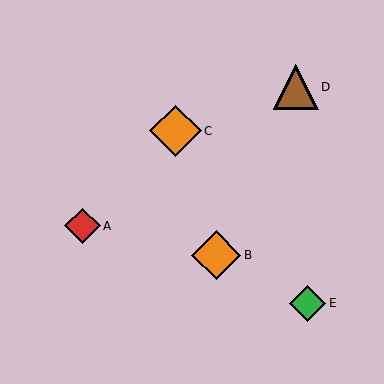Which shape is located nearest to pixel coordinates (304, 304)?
The green diamond (labeled E) at (307, 303) is nearest to that location.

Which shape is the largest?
The orange diamond (labeled C) is the largest.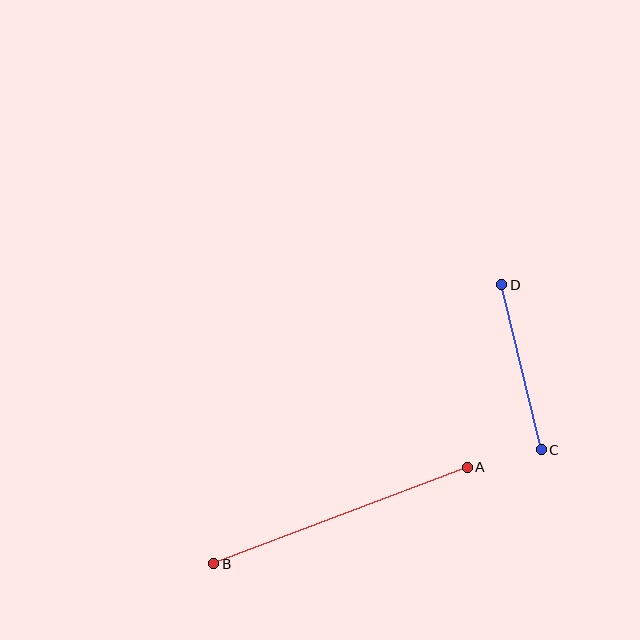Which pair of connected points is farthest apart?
Points A and B are farthest apart.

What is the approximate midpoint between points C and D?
The midpoint is at approximately (522, 367) pixels.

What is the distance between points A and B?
The distance is approximately 272 pixels.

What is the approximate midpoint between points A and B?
The midpoint is at approximately (341, 516) pixels.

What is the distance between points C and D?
The distance is approximately 170 pixels.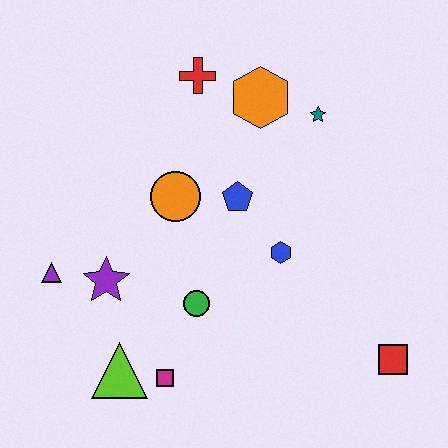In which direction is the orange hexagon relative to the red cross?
The orange hexagon is to the right of the red cross.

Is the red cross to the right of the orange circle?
Yes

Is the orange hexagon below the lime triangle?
No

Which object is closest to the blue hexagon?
The blue pentagon is closest to the blue hexagon.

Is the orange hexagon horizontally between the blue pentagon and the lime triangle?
No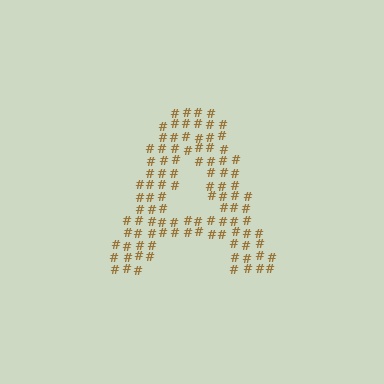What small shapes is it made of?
It is made of small hash symbols.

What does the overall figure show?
The overall figure shows the letter A.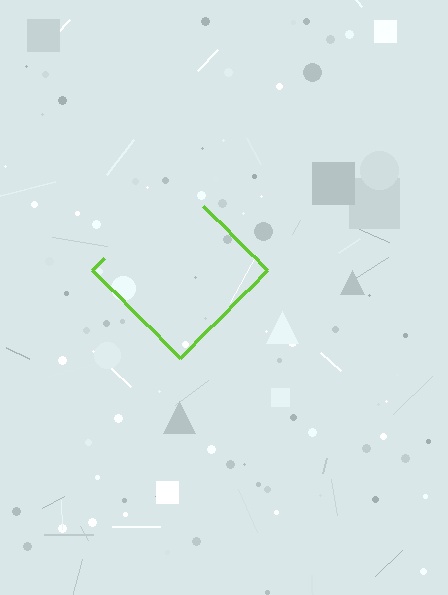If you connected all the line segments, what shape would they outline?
They would outline a diamond.